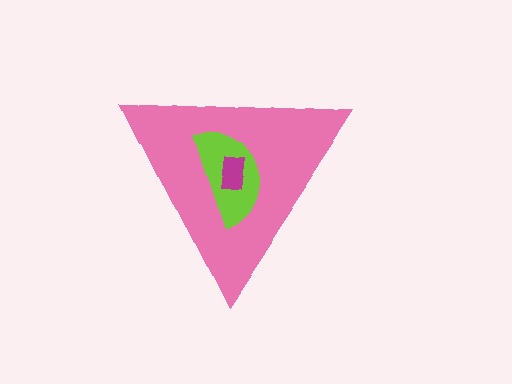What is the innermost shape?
The magenta rectangle.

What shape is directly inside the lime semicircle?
The magenta rectangle.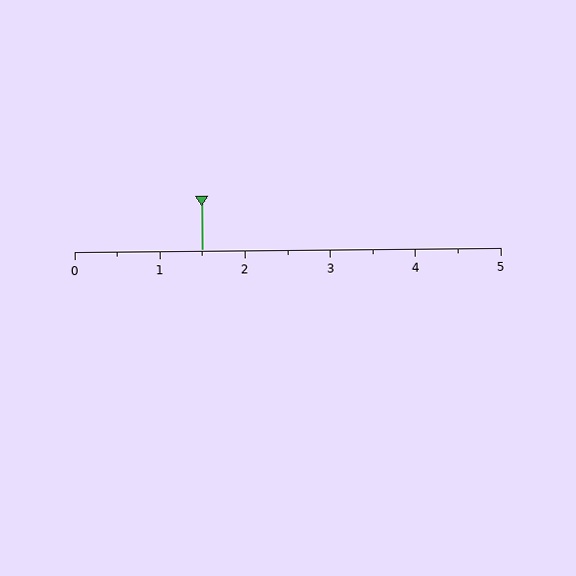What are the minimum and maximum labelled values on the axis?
The axis runs from 0 to 5.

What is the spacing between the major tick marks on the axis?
The major ticks are spaced 1 apart.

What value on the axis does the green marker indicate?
The marker indicates approximately 1.5.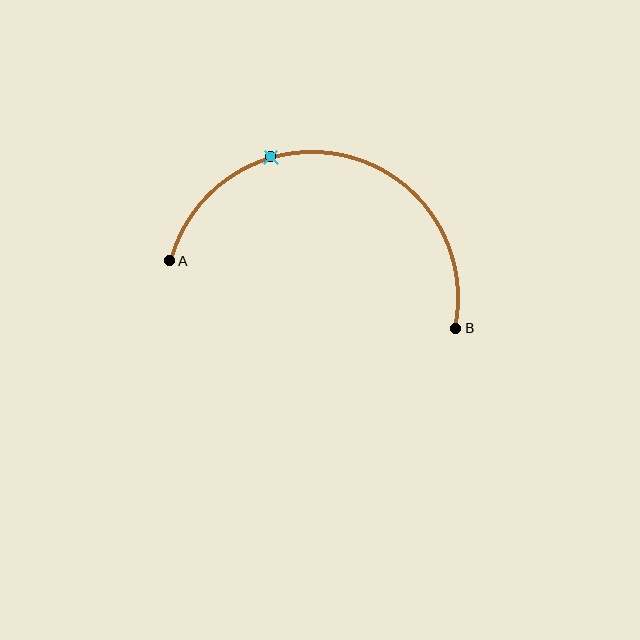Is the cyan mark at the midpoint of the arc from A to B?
No. The cyan mark lies on the arc but is closer to endpoint A. The arc midpoint would be at the point on the curve equidistant along the arc from both A and B.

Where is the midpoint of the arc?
The arc midpoint is the point on the curve farthest from the straight line joining A and B. It sits above that line.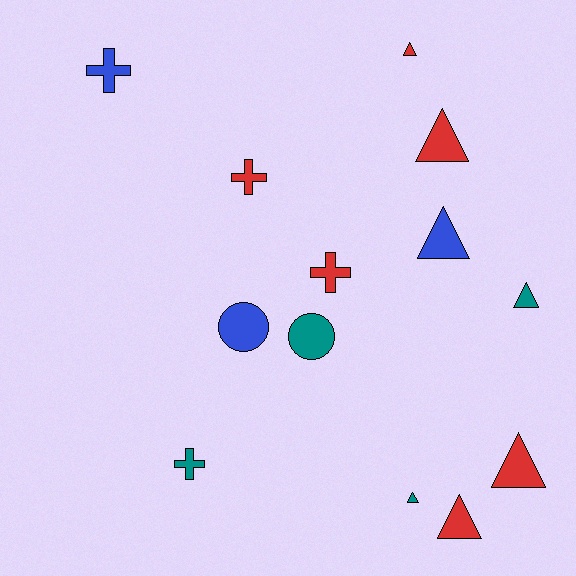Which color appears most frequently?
Red, with 6 objects.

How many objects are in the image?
There are 13 objects.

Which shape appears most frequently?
Triangle, with 7 objects.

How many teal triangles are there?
There are 2 teal triangles.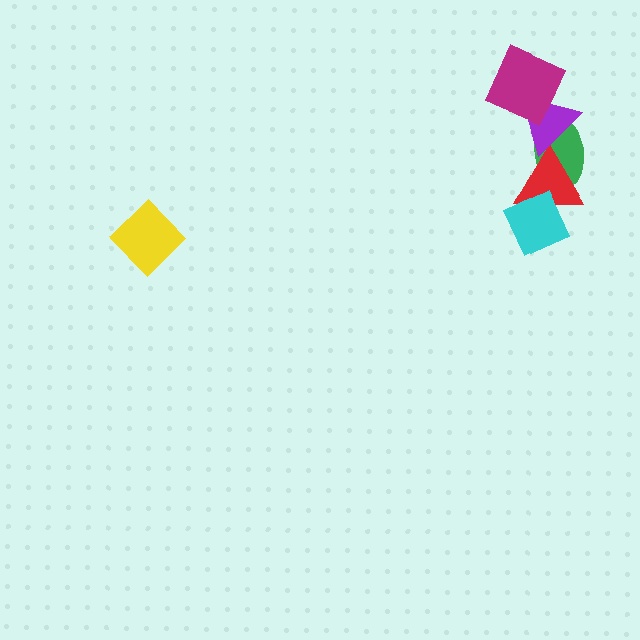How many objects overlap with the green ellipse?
2 objects overlap with the green ellipse.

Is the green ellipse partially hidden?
Yes, it is partially covered by another shape.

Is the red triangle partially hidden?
Yes, it is partially covered by another shape.